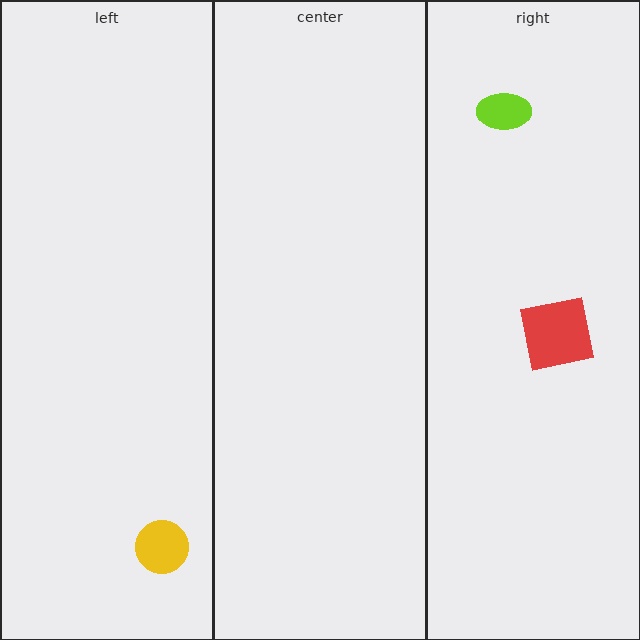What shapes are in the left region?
The yellow circle.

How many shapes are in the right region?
2.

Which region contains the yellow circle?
The left region.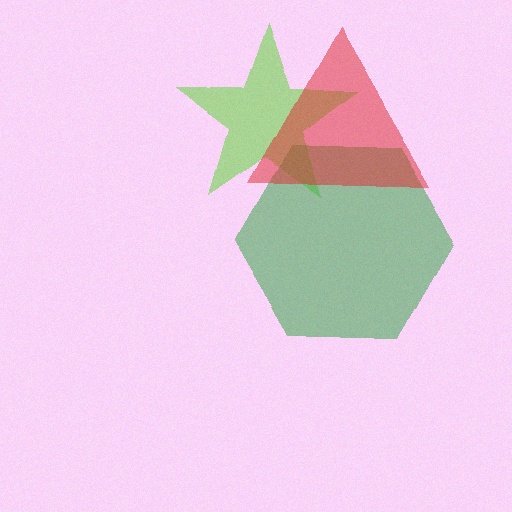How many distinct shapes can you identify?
There are 3 distinct shapes: a lime star, a green hexagon, a red triangle.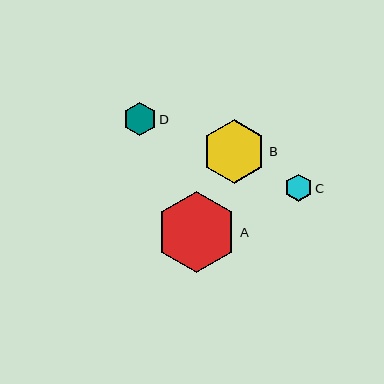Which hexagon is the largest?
Hexagon A is the largest with a size of approximately 80 pixels.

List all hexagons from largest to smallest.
From largest to smallest: A, B, D, C.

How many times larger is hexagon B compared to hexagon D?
Hexagon B is approximately 1.9 times the size of hexagon D.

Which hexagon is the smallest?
Hexagon C is the smallest with a size of approximately 27 pixels.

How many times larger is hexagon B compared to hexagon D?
Hexagon B is approximately 1.9 times the size of hexagon D.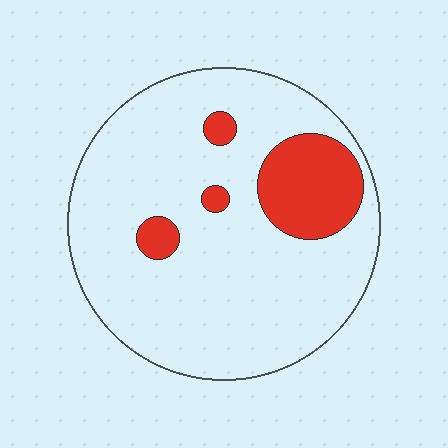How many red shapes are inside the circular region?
4.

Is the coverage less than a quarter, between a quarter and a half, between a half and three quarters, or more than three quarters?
Less than a quarter.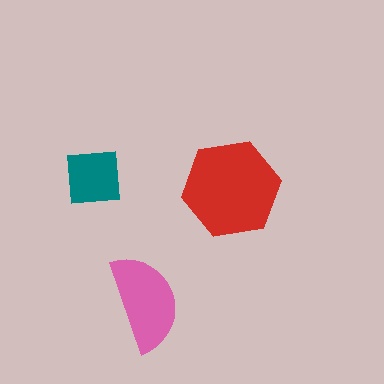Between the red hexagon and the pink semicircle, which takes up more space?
The red hexagon.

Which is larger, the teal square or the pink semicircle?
The pink semicircle.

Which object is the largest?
The red hexagon.